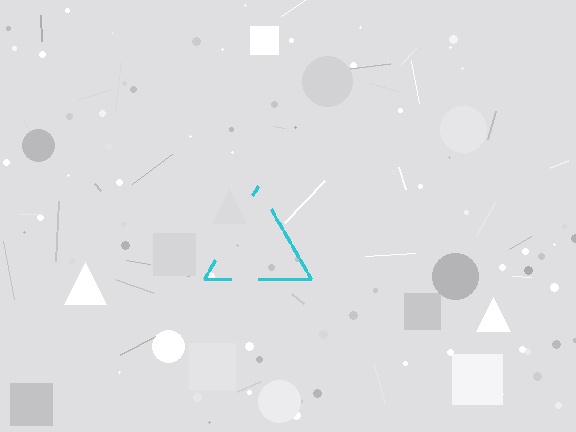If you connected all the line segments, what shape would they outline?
They would outline a triangle.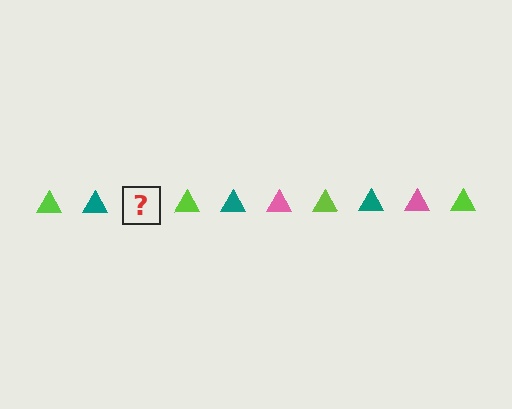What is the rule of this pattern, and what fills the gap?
The rule is that the pattern cycles through lime, teal, pink triangles. The gap should be filled with a pink triangle.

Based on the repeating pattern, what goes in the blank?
The blank should be a pink triangle.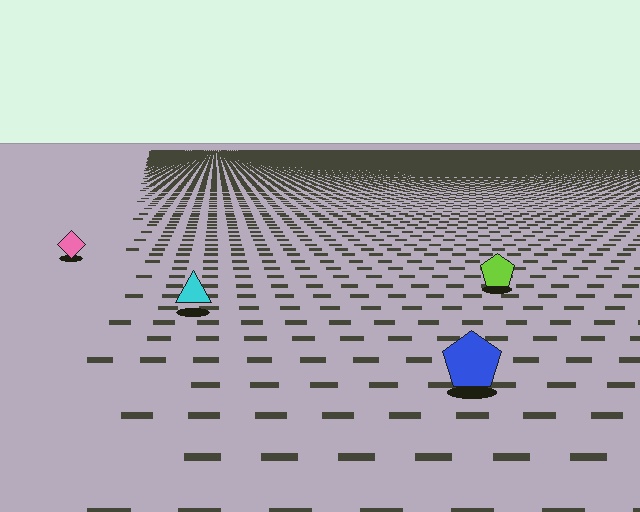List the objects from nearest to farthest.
From nearest to farthest: the blue pentagon, the cyan triangle, the lime pentagon, the pink diamond.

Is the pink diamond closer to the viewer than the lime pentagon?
No. The lime pentagon is closer — you can tell from the texture gradient: the ground texture is coarser near it.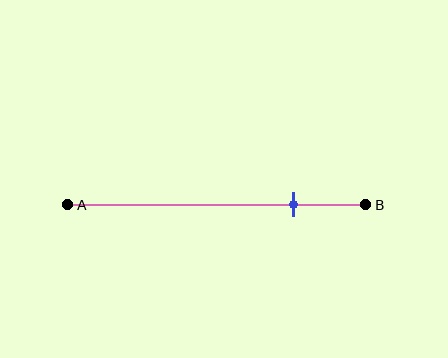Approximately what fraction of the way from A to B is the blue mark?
The blue mark is approximately 75% of the way from A to B.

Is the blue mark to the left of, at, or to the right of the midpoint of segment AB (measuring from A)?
The blue mark is to the right of the midpoint of segment AB.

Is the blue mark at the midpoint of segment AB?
No, the mark is at about 75% from A, not at the 50% midpoint.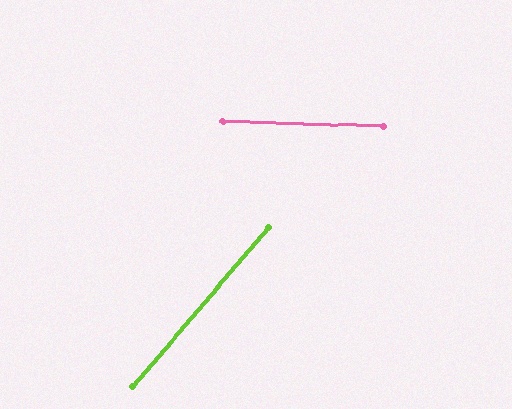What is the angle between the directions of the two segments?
Approximately 51 degrees.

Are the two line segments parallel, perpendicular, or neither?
Neither parallel nor perpendicular — they differ by about 51°.